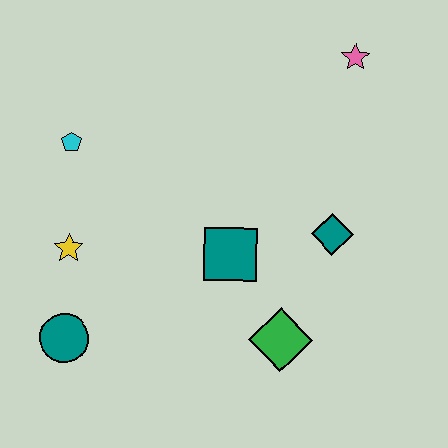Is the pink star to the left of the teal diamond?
No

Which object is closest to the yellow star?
The teal circle is closest to the yellow star.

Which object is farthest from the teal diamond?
The teal circle is farthest from the teal diamond.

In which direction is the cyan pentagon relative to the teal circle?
The cyan pentagon is above the teal circle.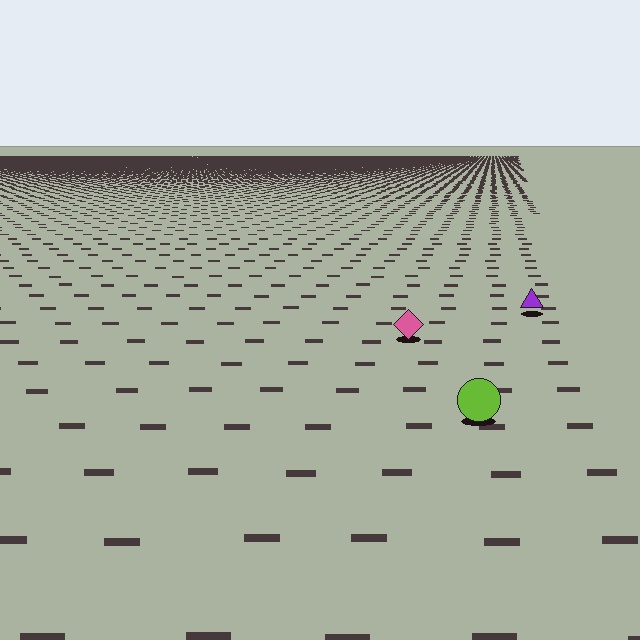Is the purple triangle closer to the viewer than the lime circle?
No. The lime circle is closer — you can tell from the texture gradient: the ground texture is coarser near it.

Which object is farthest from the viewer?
The purple triangle is farthest from the viewer. It appears smaller and the ground texture around it is denser.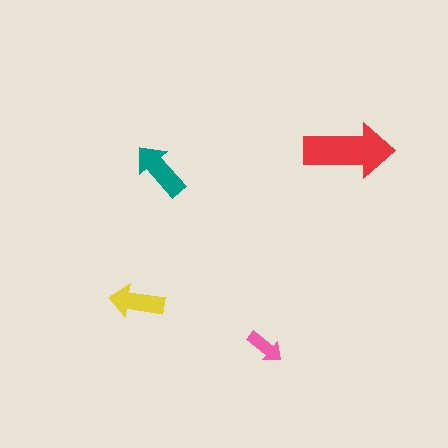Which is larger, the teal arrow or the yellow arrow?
The teal one.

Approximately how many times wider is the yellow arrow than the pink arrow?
About 1.5 times wider.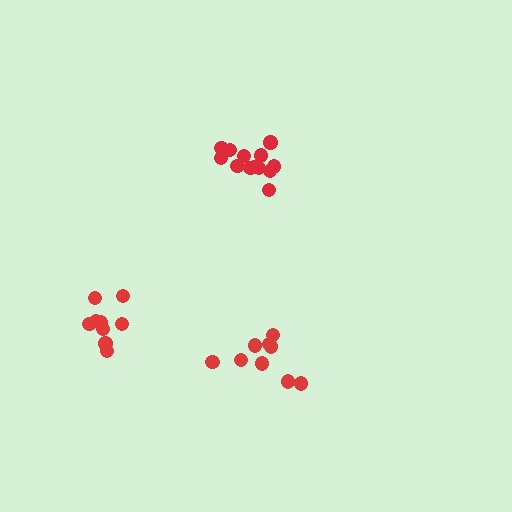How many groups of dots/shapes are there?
There are 3 groups.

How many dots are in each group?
Group 1: 13 dots, Group 2: 9 dots, Group 3: 9 dots (31 total).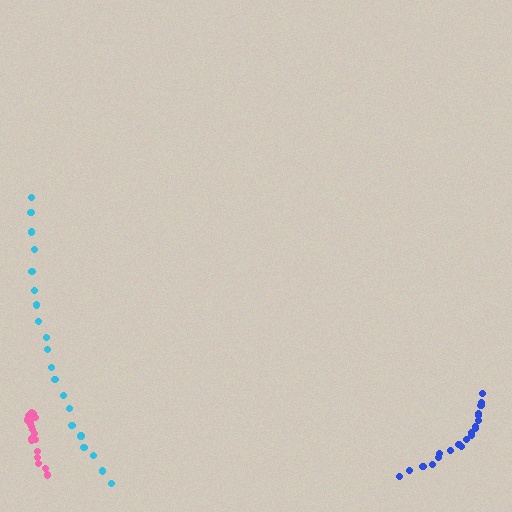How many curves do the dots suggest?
There are 3 distinct paths.